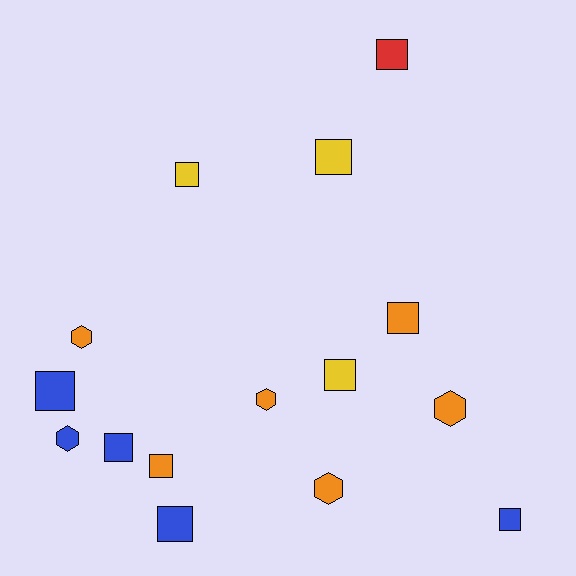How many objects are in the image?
There are 15 objects.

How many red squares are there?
There is 1 red square.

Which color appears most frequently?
Orange, with 6 objects.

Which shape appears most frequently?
Square, with 10 objects.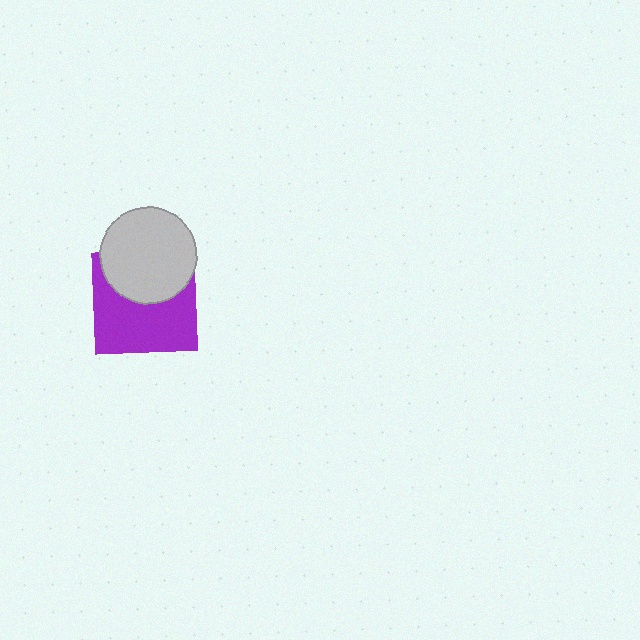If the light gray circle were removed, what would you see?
You would see the complete purple square.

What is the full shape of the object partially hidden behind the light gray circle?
The partially hidden object is a purple square.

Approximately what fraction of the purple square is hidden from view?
Roughly 40% of the purple square is hidden behind the light gray circle.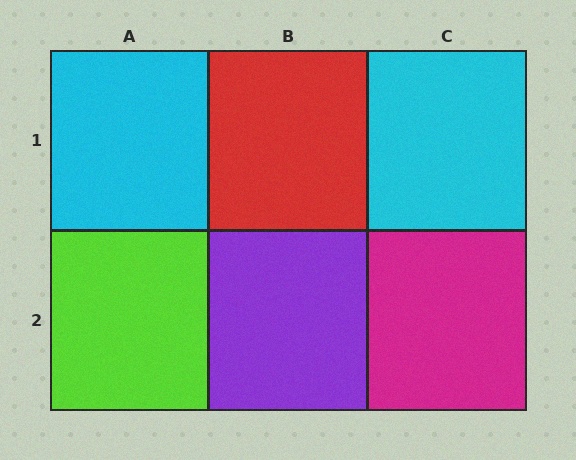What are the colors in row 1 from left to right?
Cyan, red, cyan.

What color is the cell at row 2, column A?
Lime.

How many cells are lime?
1 cell is lime.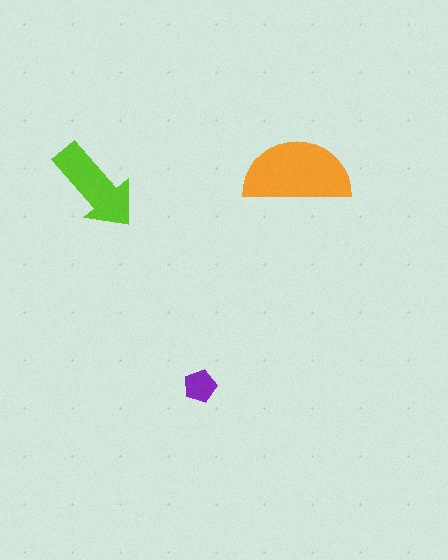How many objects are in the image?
There are 3 objects in the image.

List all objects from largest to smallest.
The orange semicircle, the lime arrow, the purple pentagon.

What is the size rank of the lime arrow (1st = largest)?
2nd.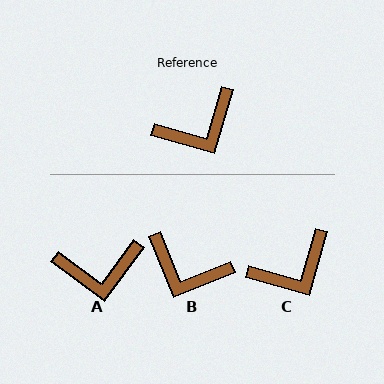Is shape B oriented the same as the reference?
No, it is off by about 52 degrees.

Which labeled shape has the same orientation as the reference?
C.